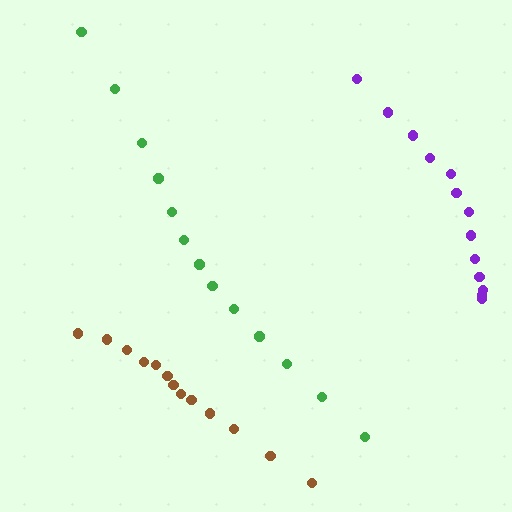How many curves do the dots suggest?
There are 3 distinct paths.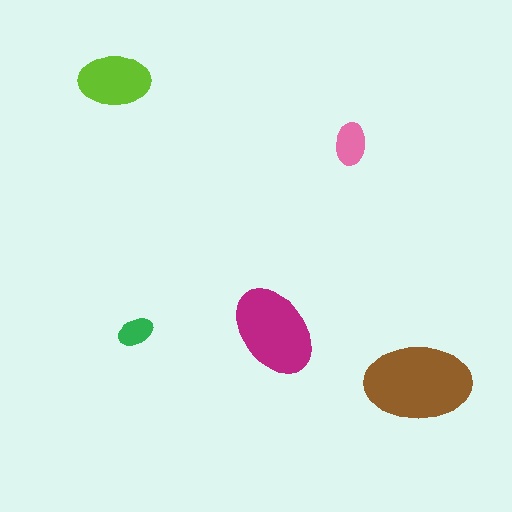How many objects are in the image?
There are 5 objects in the image.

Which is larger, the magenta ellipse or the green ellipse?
The magenta one.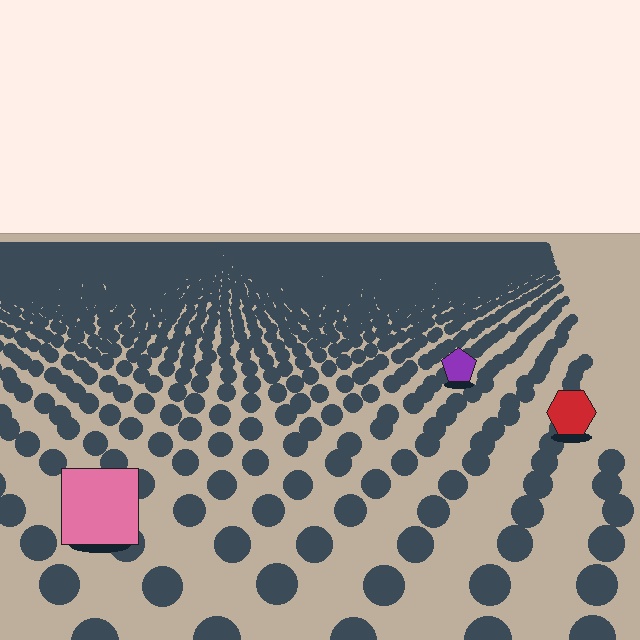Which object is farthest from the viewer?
The purple pentagon is farthest from the viewer. It appears smaller and the ground texture around it is denser.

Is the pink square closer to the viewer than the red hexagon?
Yes. The pink square is closer — you can tell from the texture gradient: the ground texture is coarser near it.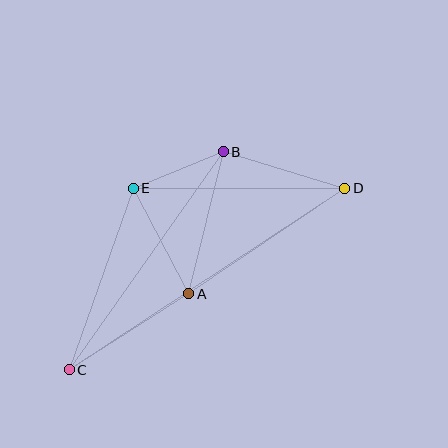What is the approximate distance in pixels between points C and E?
The distance between C and E is approximately 193 pixels.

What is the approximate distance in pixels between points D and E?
The distance between D and E is approximately 212 pixels.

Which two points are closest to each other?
Points B and E are closest to each other.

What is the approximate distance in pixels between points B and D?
The distance between B and D is approximately 127 pixels.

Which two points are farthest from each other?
Points C and D are farthest from each other.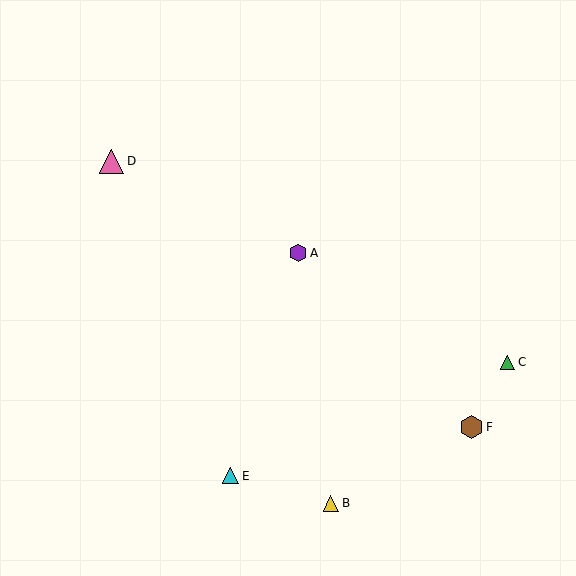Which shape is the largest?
The pink triangle (labeled D) is the largest.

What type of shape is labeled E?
Shape E is a cyan triangle.